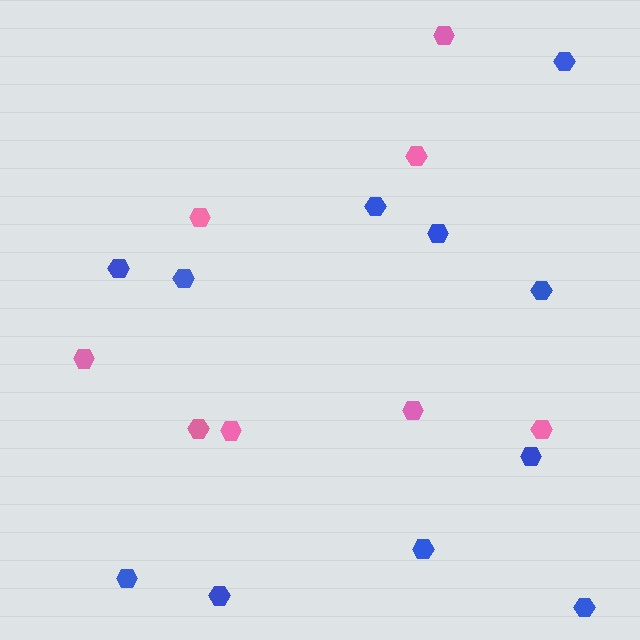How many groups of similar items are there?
There are 2 groups: one group of pink hexagons (8) and one group of blue hexagons (11).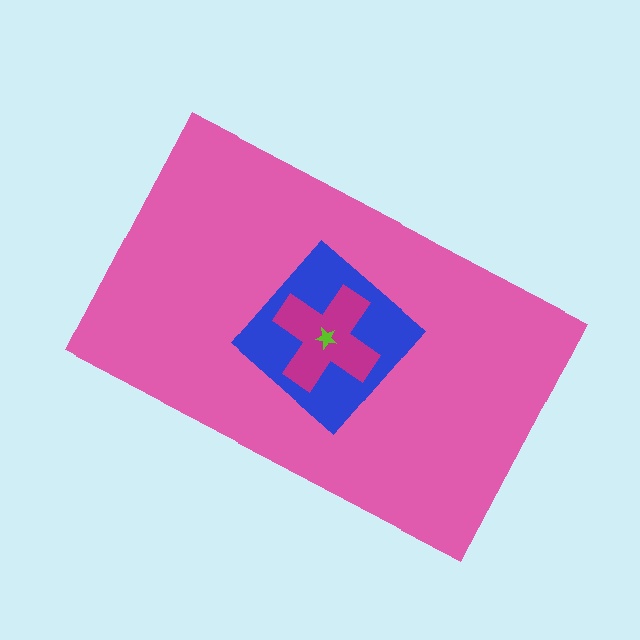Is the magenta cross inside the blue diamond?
Yes.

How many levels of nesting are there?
4.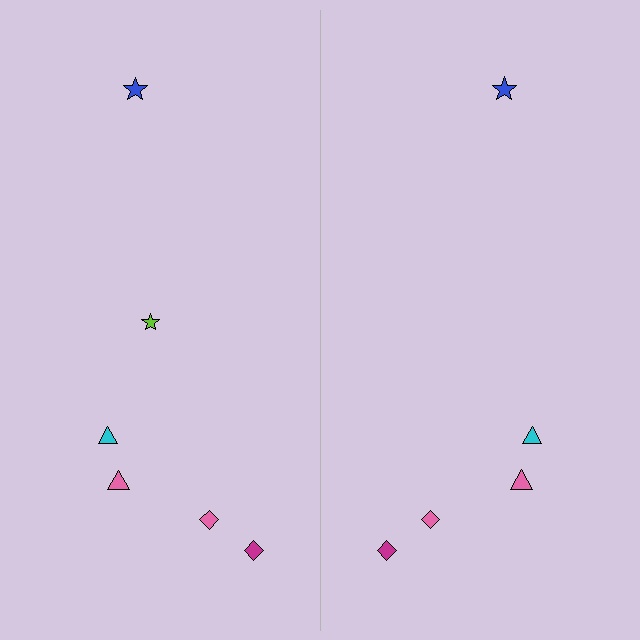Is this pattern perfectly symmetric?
No, the pattern is not perfectly symmetric. A lime star is missing from the right side.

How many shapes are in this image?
There are 11 shapes in this image.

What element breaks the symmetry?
A lime star is missing from the right side.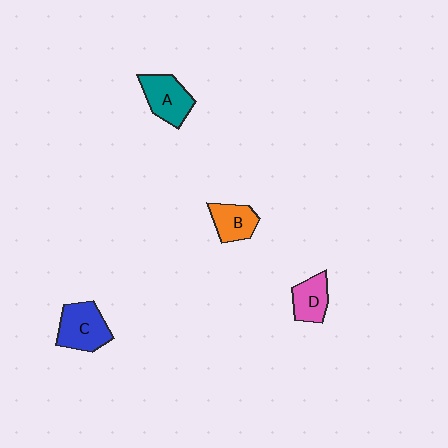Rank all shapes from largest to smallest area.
From largest to smallest: C (blue), A (teal), B (orange), D (pink).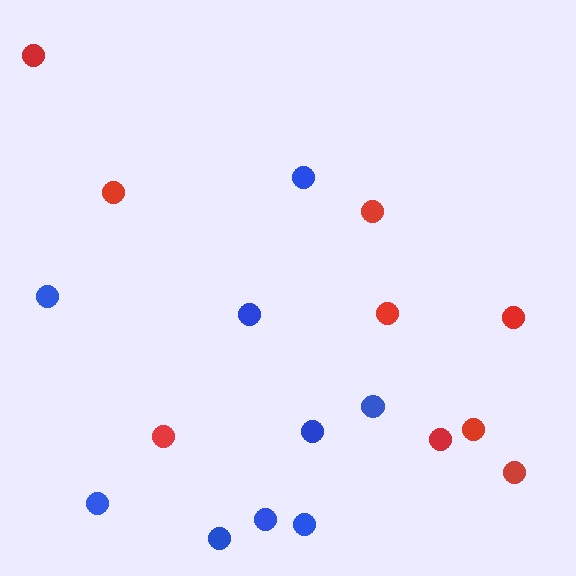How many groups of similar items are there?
There are 2 groups: one group of red circles (9) and one group of blue circles (9).